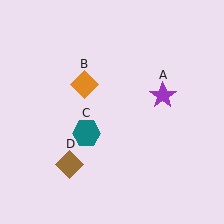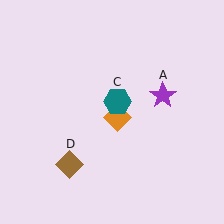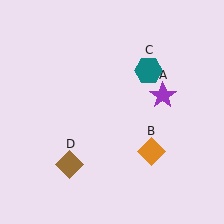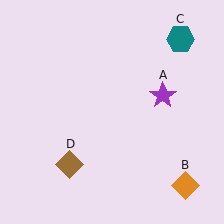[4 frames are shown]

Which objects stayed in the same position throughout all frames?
Purple star (object A) and brown diamond (object D) remained stationary.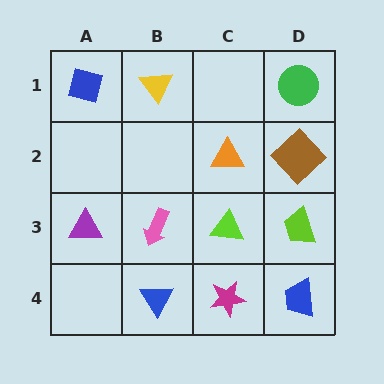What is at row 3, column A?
A purple triangle.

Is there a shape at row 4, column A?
No, that cell is empty.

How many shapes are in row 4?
3 shapes.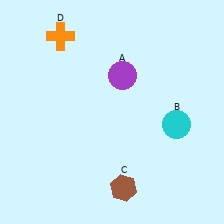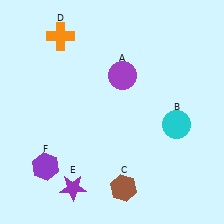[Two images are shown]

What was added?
A purple star (E), a purple hexagon (F) were added in Image 2.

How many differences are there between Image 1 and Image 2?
There are 2 differences between the two images.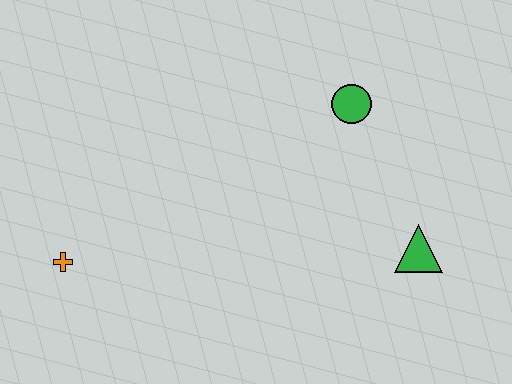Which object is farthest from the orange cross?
The green triangle is farthest from the orange cross.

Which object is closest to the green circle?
The green triangle is closest to the green circle.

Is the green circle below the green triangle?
No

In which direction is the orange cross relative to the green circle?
The orange cross is to the left of the green circle.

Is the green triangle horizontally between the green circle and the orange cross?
No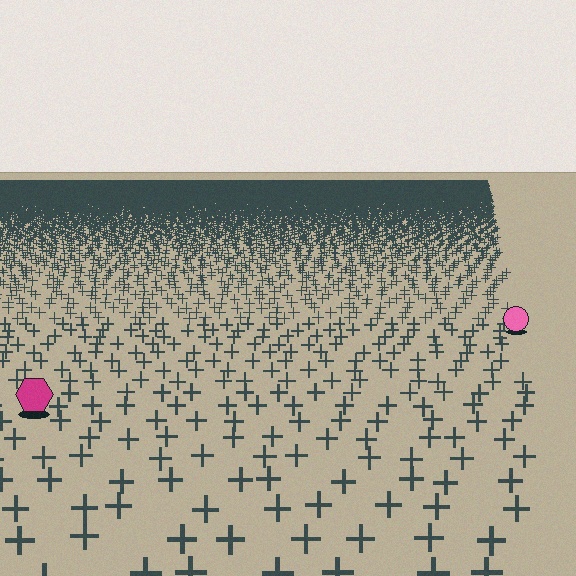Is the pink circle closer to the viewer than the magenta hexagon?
No. The magenta hexagon is closer — you can tell from the texture gradient: the ground texture is coarser near it.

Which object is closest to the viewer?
The magenta hexagon is closest. The texture marks near it are larger and more spread out.